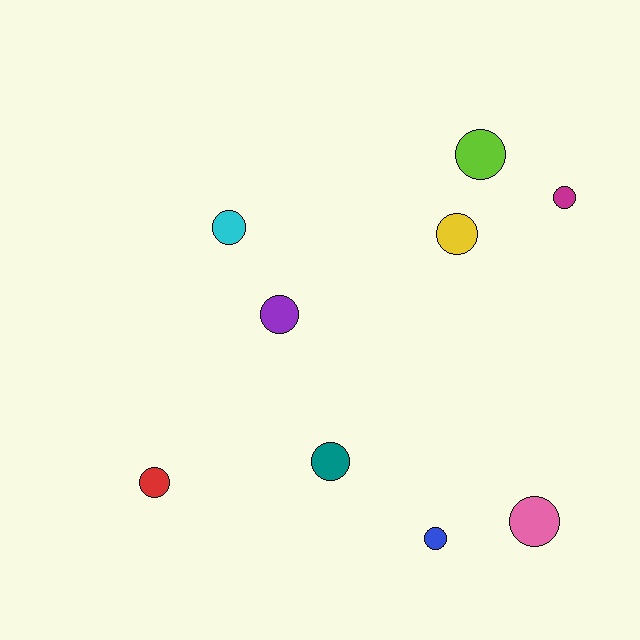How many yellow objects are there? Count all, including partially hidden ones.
There is 1 yellow object.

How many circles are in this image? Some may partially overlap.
There are 9 circles.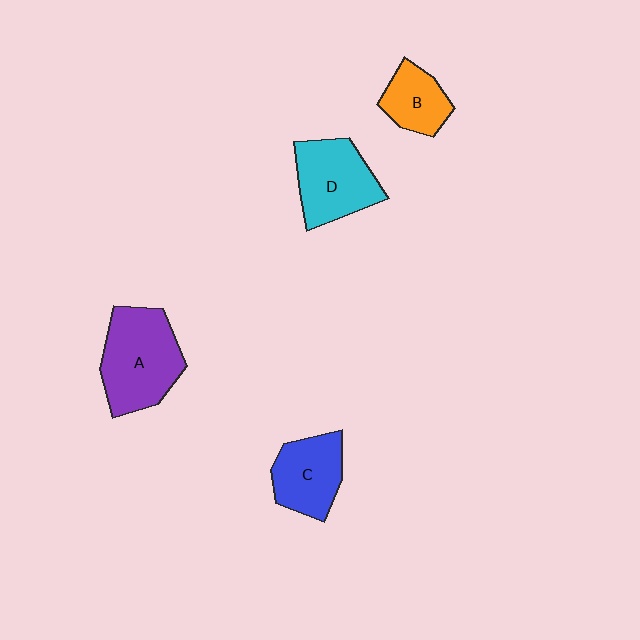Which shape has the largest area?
Shape A (purple).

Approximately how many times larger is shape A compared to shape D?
Approximately 1.2 times.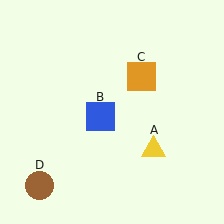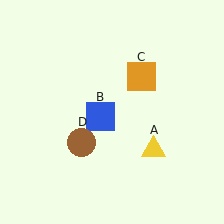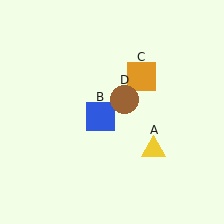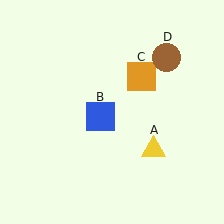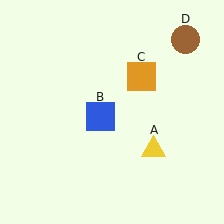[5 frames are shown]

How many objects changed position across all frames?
1 object changed position: brown circle (object D).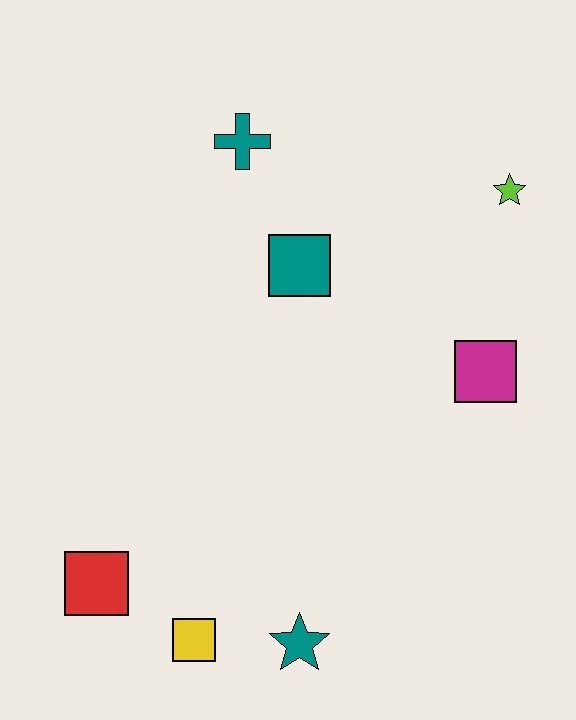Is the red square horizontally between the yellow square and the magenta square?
No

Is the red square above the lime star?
No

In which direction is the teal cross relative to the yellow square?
The teal cross is above the yellow square.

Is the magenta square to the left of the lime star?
Yes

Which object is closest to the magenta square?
The lime star is closest to the magenta square.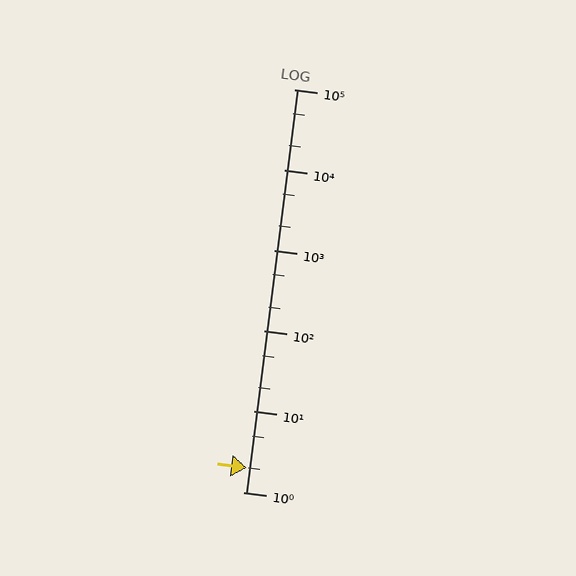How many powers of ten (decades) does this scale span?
The scale spans 5 decades, from 1 to 100000.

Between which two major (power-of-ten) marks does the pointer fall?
The pointer is between 1 and 10.